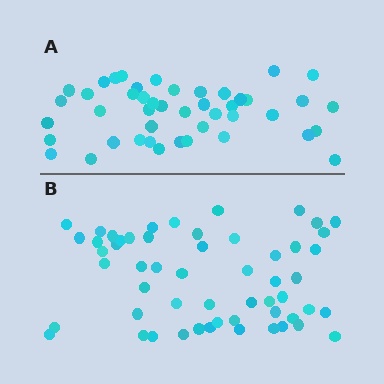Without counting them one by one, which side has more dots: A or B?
Region B (the bottom region) has more dots.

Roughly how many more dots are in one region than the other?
Region B has roughly 10 or so more dots than region A.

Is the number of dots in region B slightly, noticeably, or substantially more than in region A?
Region B has only slightly more — the two regions are fairly close. The ratio is roughly 1.2 to 1.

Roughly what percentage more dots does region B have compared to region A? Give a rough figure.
About 20% more.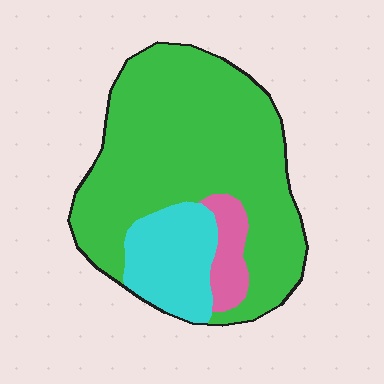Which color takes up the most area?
Green, at roughly 75%.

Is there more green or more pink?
Green.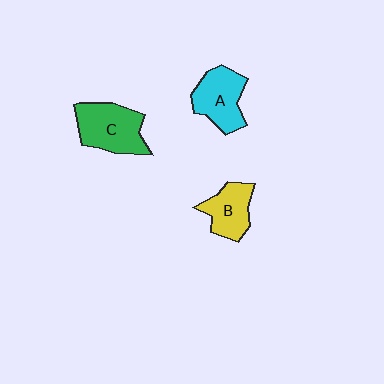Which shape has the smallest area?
Shape B (yellow).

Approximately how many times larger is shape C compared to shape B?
Approximately 1.4 times.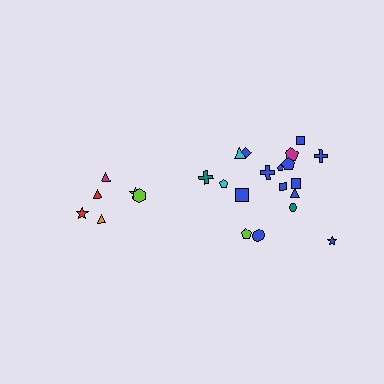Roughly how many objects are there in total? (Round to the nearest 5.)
Roughly 25 objects in total.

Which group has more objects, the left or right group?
The right group.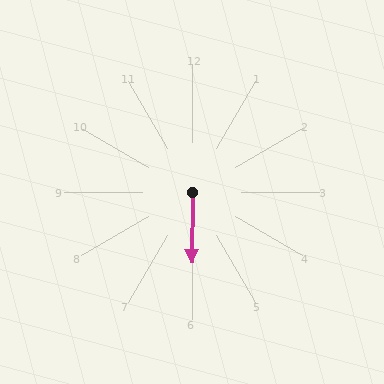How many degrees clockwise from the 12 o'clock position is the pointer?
Approximately 180 degrees.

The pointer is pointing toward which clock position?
Roughly 6 o'clock.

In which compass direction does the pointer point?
South.